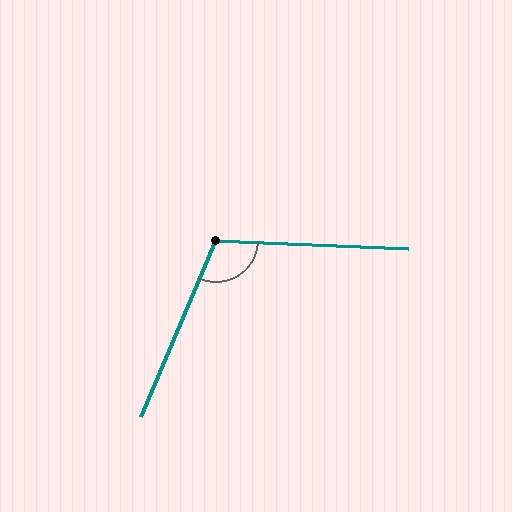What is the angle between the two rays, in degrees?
Approximately 110 degrees.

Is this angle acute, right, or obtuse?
It is obtuse.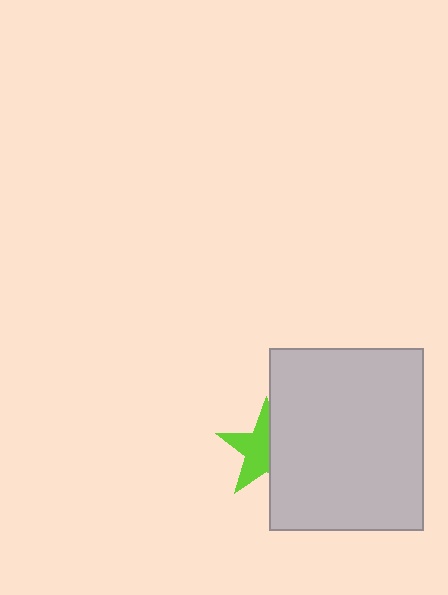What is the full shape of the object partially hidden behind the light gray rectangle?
The partially hidden object is a lime star.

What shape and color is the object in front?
The object in front is a light gray rectangle.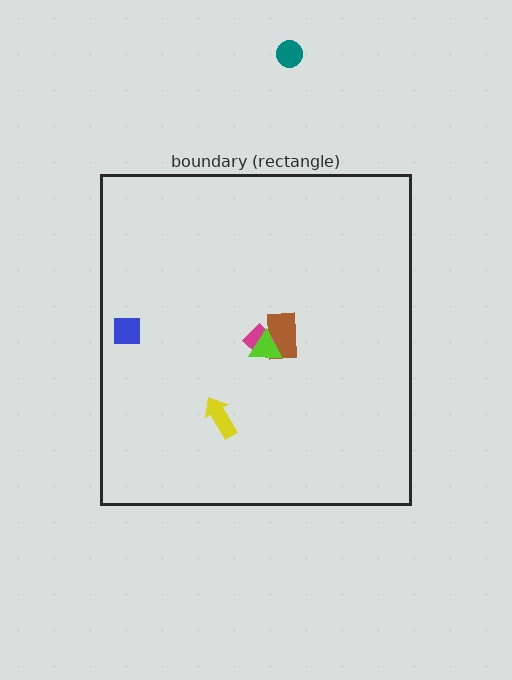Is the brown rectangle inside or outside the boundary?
Inside.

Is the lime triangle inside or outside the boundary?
Inside.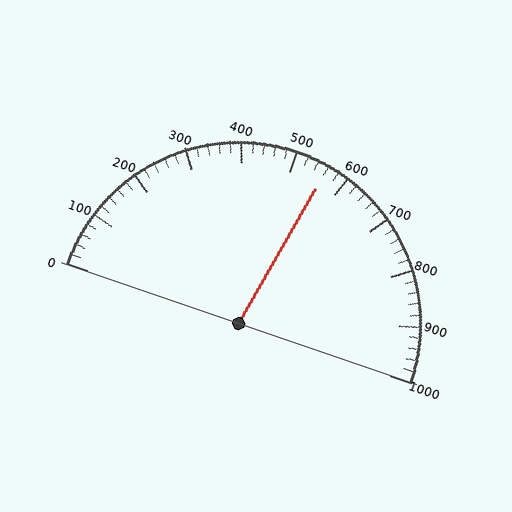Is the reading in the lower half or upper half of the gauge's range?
The reading is in the upper half of the range (0 to 1000).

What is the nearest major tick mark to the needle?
The nearest major tick mark is 600.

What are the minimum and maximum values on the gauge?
The gauge ranges from 0 to 1000.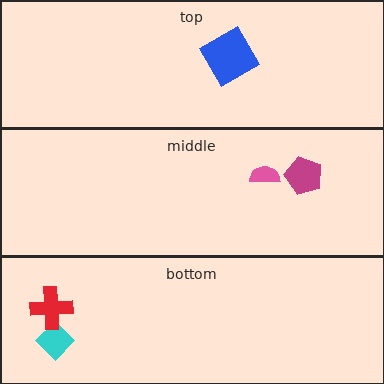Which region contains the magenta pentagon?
The middle region.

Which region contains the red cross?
The bottom region.